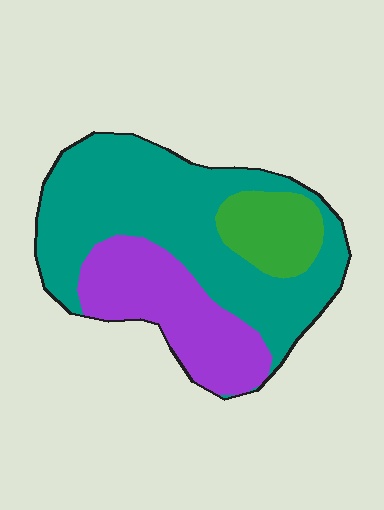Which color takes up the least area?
Green, at roughly 15%.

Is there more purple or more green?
Purple.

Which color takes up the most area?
Teal, at roughly 60%.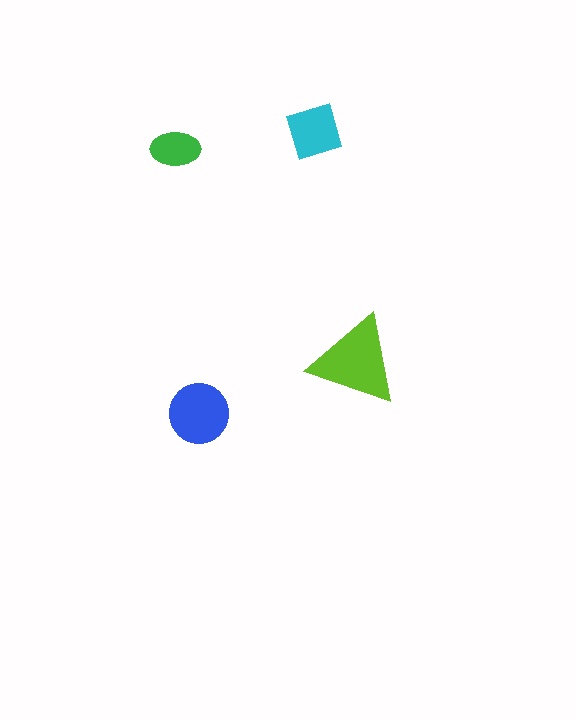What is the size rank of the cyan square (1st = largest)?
3rd.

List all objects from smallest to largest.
The green ellipse, the cyan square, the blue circle, the lime triangle.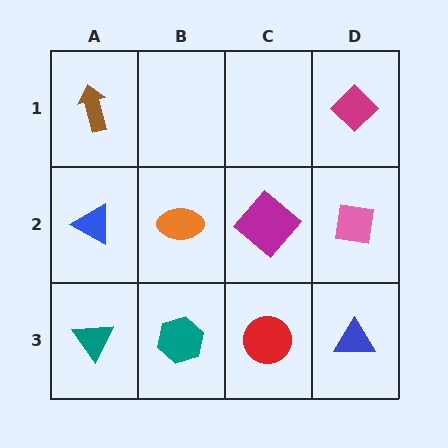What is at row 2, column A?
A blue triangle.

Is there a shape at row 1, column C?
No, that cell is empty.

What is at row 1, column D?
A magenta diamond.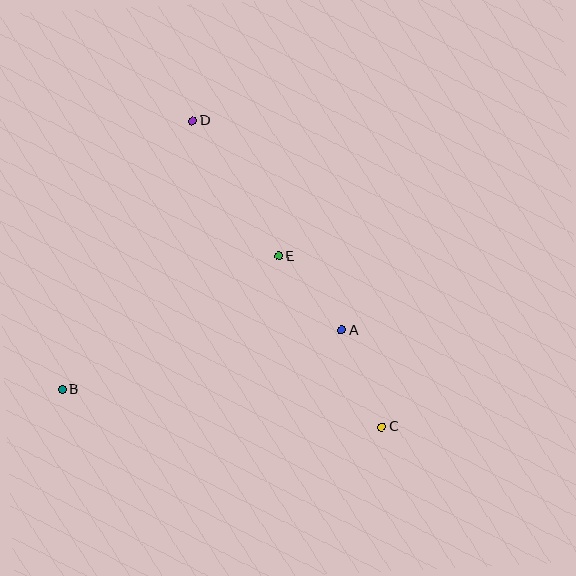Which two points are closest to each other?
Points A and E are closest to each other.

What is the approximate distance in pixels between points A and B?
The distance between A and B is approximately 286 pixels.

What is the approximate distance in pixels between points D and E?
The distance between D and E is approximately 161 pixels.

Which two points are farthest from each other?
Points C and D are farthest from each other.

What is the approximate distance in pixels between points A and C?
The distance between A and C is approximately 105 pixels.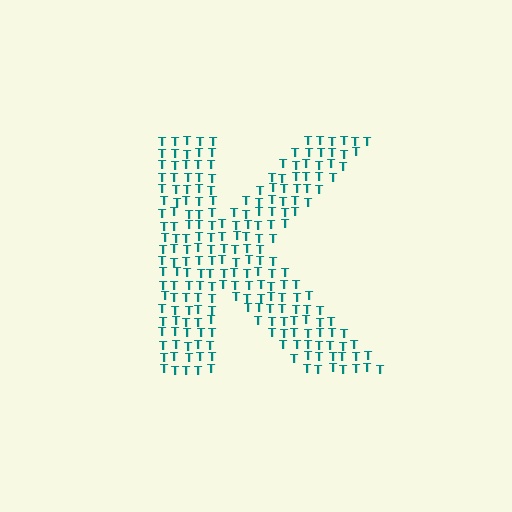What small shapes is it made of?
It is made of small letter T's.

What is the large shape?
The large shape is the letter K.